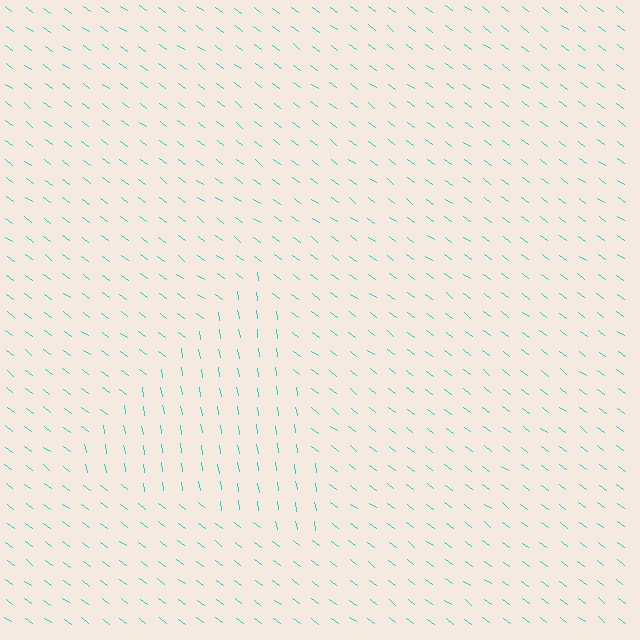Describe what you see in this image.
The image is filled with small cyan line segments. A triangle region in the image has lines oriented differently from the surrounding lines, creating a visible texture boundary.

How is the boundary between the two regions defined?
The boundary is defined purely by a change in line orientation (approximately 45 degrees difference). All lines are the same color and thickness.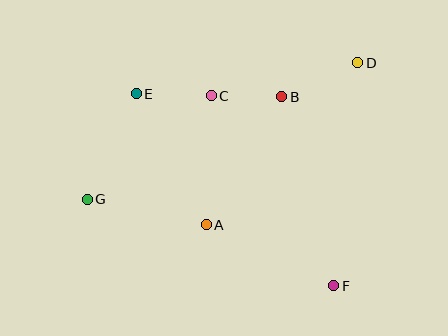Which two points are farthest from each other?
Points D and G are farthest from each other.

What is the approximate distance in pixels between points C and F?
The distance between C and F is approximately 226 pixels.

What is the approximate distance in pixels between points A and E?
The distance between A and E is approximately 149 pixels.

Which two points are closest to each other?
Points B and C are closest to each other.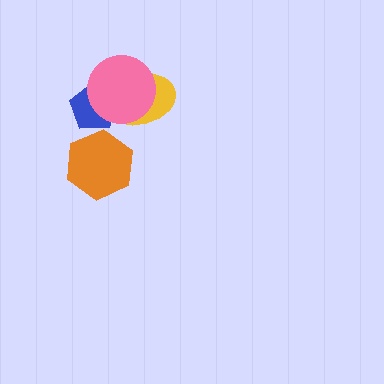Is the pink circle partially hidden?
No, no other shape covers it.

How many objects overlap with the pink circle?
2 objects overlap with the pink circle.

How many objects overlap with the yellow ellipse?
2 objects overlap with the yellow ellipse.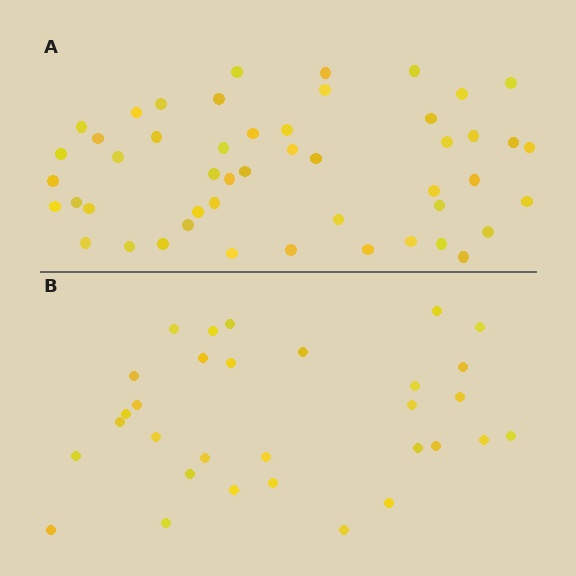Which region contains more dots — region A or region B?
Region A (the top region) has more dots.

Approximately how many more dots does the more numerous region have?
Region A has approximately 20 more dots than region B.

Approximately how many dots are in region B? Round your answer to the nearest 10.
About 30 dots. (The exact count is 31, which rounds to 30.)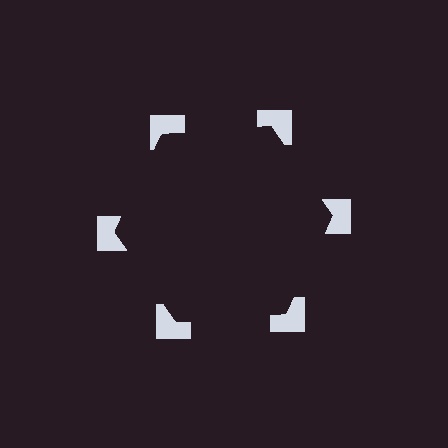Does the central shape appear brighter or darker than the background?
It typically appears slightly darker than the background, even though no actual brightness change is drawn.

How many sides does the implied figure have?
6 sides.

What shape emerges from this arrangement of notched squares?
An illusory hexagon — its edges are inferred from the aligned wedge cuts in the notched squares, not physically drawn.